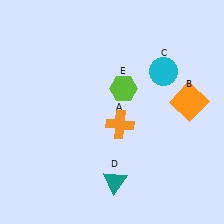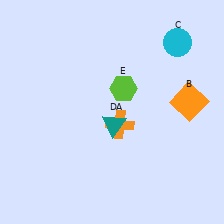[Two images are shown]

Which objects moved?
The objects that moved are: the cyan circle (C), the teal triangle (D).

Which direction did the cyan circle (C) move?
The cyan circle (C) moved up.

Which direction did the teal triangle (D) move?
The teal triangle (D) moved up.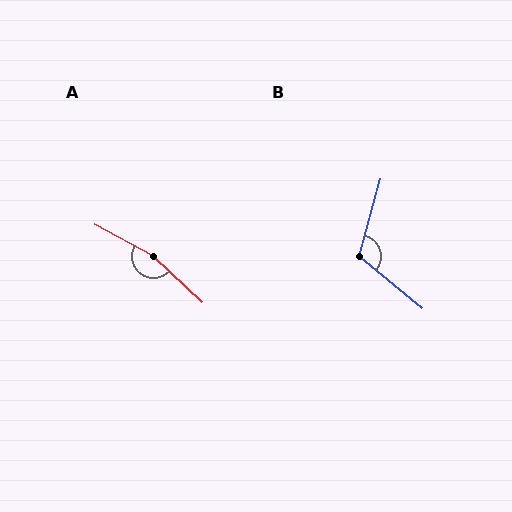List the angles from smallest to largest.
B (114°), A (166°).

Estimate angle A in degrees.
Approximately 166 degrees.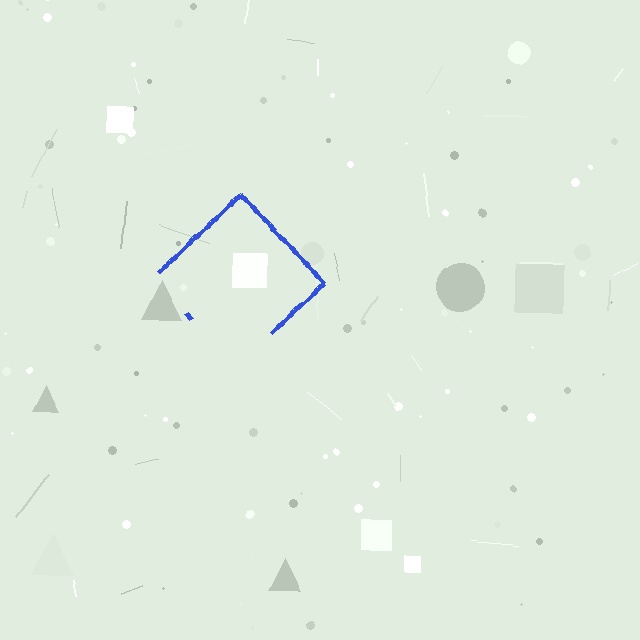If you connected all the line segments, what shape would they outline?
They would outline a diamond.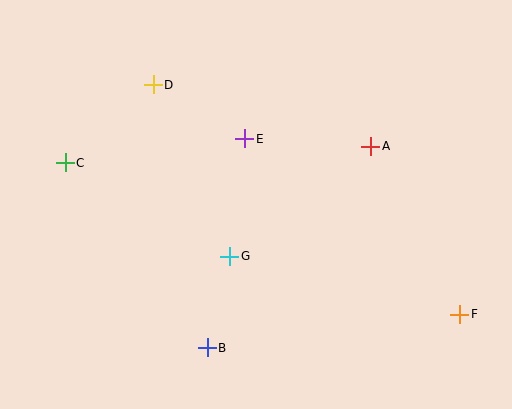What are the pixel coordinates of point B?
Point B is at (207, 348).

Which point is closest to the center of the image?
Point G at (230, 256) is closest to the center.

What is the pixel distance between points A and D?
The distance between A and D is 226 pixels.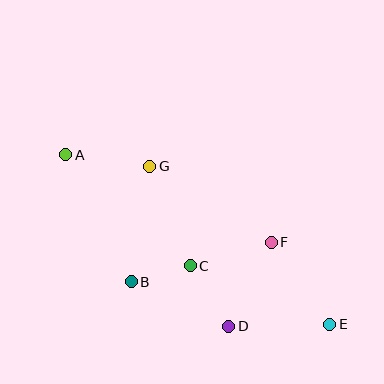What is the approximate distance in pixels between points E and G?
The distance between E and G is approximately 239 pixels.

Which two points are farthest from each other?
Points A and E are farthest from each other.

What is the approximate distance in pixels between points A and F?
The distance between A and F is approximately 223 pixels.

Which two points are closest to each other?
Points B and C are closest to each other.